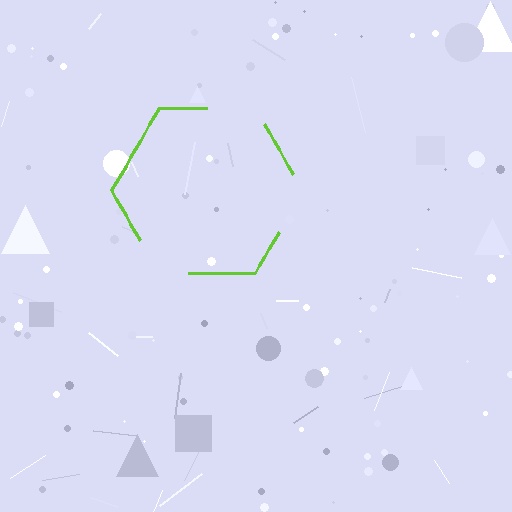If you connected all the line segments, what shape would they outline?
They would outline a hexagon.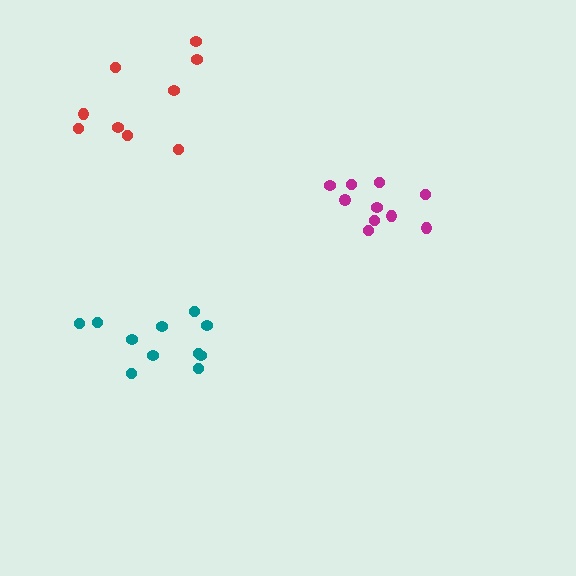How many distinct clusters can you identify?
There are 3 distinct clusters.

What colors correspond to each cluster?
The clusters are colored: magenta, teal, red.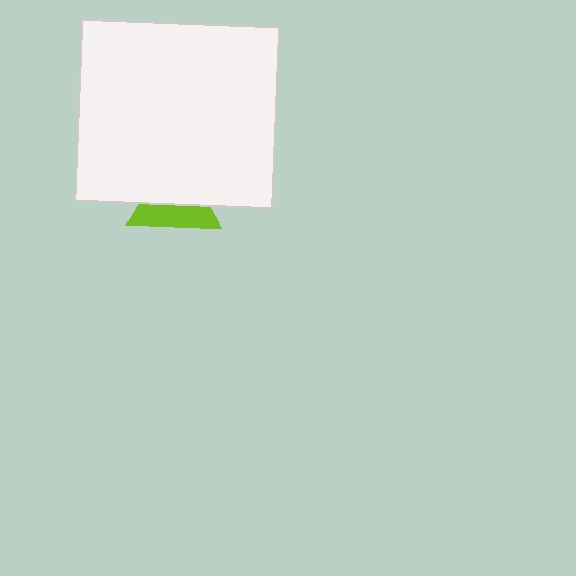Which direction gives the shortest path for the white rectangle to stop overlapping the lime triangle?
Moving up gives the shortest separation.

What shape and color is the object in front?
The object in front is a white rectangle.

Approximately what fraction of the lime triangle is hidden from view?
Roughly 55% of the lime triangle is hidden behind the white rectangle.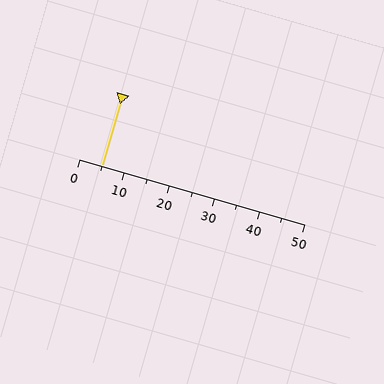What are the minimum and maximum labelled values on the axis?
The axis runs from 0 to 50.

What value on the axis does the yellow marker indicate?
The marker indicates approximately 5.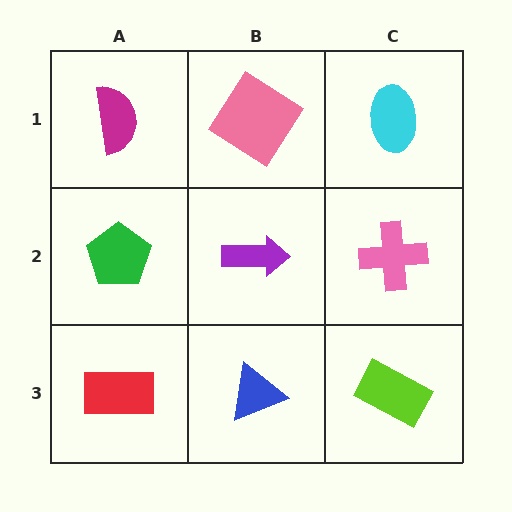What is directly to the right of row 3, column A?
A blue triangle.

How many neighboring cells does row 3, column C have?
2.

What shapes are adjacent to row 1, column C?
A pink cross (row 2, column C), a pink diamond (row 1, column B).